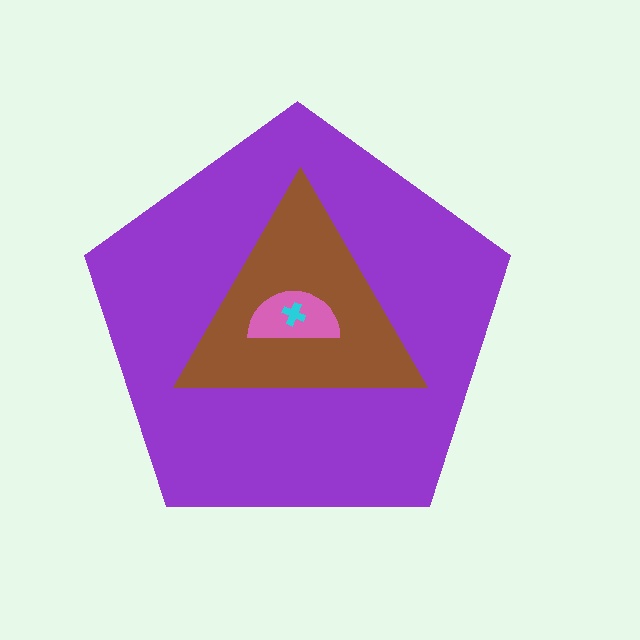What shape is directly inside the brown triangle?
The pink semicircle.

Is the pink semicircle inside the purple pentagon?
Yes.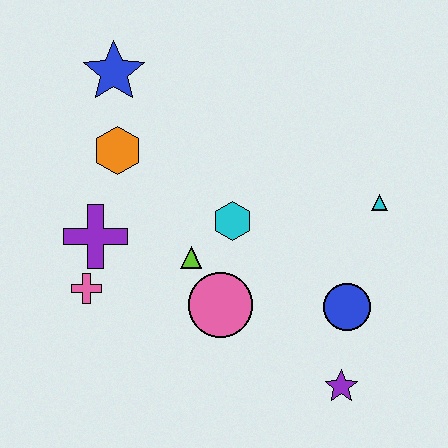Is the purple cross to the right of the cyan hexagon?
No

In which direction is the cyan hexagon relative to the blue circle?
The cyan hexagon is to the left of the blue circle.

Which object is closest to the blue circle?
The purple star is closest to the blue circle.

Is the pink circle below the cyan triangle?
Yes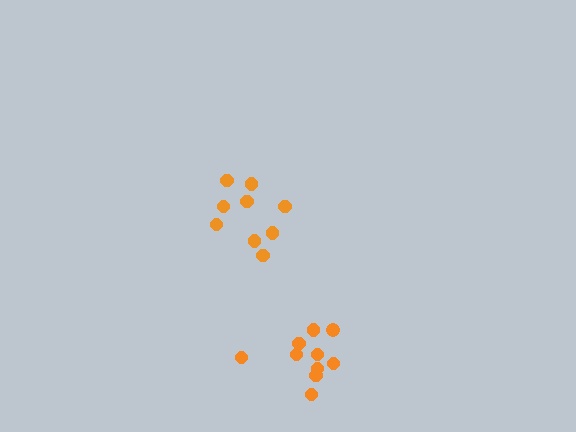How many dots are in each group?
Group 1: 9 dots, Group 2: 10 dots (19 total).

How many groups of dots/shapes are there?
There are 2 groups.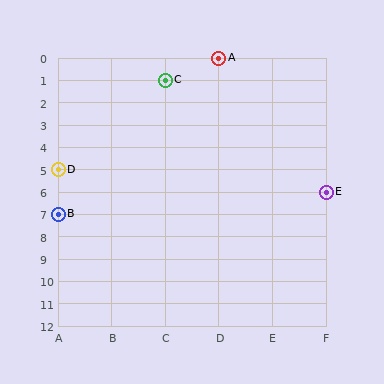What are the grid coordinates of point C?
Point C is at grid coordinates (C, 1).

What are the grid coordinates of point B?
Point B is at grid coordinates (A, 7).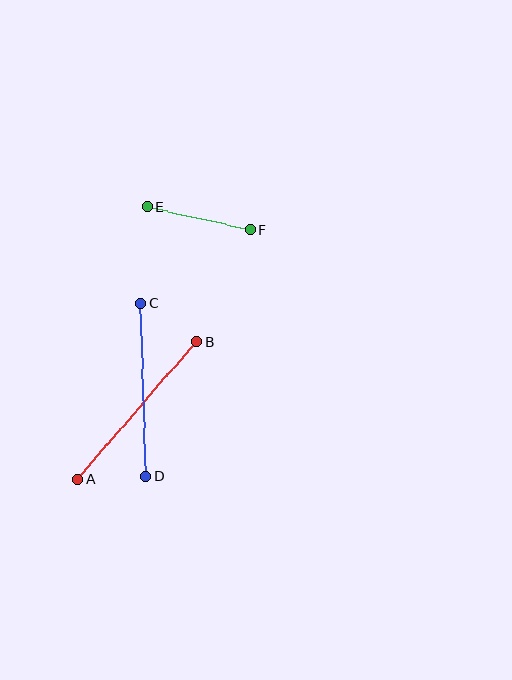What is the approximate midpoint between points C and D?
The midpoint is at approximately (143, 390) pixels.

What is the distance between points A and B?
The distance is approximately 182 pixels.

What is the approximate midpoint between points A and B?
The midpoint is at approximately (137, 410) pixels.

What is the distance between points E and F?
The distance is approximately 105 pixels.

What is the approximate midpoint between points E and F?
The midpoint is at approximately (199, 218) pixels.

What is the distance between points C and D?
The distance is approximately 173 pixels.